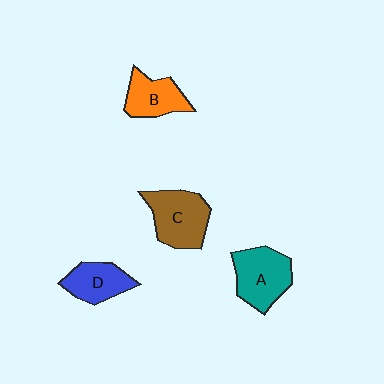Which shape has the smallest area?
Shape D (blue).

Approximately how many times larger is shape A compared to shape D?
Approximately 1.3 times.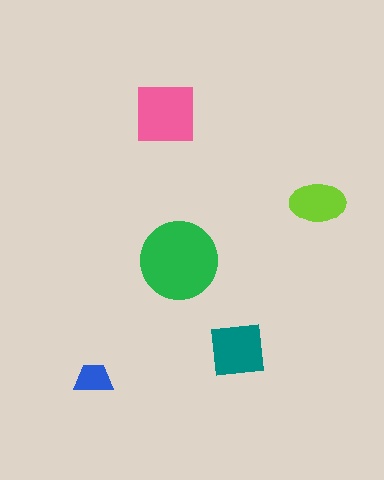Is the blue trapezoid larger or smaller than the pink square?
Smaller.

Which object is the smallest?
The blue trapezoid.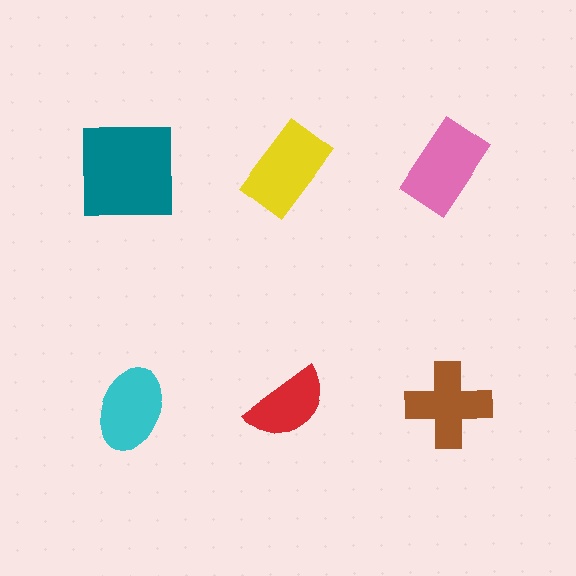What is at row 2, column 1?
A cyan ellipse.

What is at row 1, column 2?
A yellow rectangle.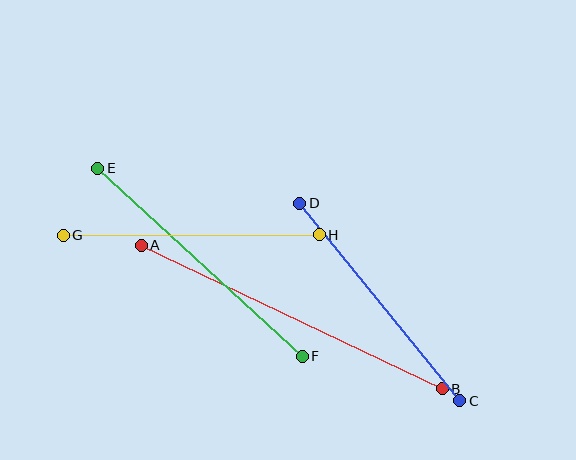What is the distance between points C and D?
The distance is approximately 254 pixels.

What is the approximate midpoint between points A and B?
The midpoint is at approximately (292, 317) pixels.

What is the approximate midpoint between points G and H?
The midpoint is at approximately (191, 235) pixels.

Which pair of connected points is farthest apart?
Points A and B are farthest apart.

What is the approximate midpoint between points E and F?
The midpoint is at approximately (200, 262) pixels.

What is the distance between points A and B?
The distance is approximately 333 pixels.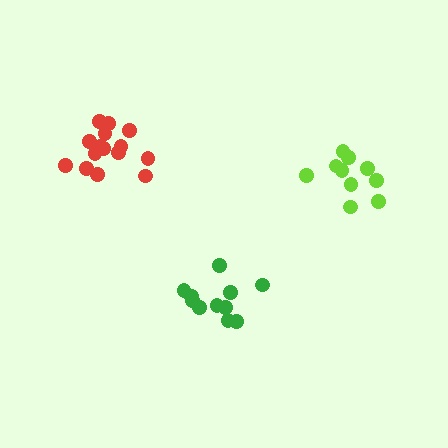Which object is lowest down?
The green cluster is bottommost.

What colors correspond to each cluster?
The clusters are colored: green, lime, red.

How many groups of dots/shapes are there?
There are 3 groups.